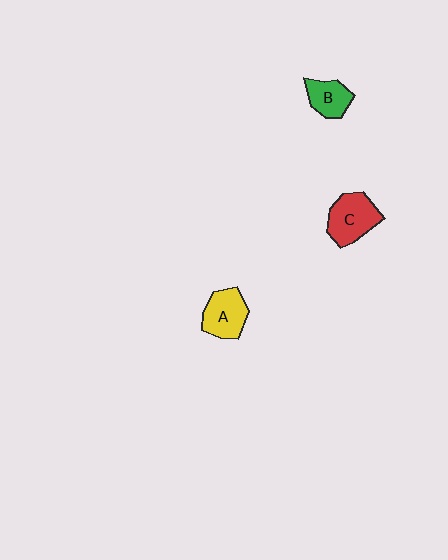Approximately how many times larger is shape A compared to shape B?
Approximately 1.3 times.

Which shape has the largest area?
Shape C (red).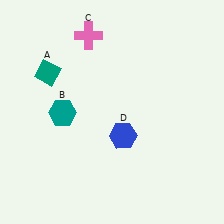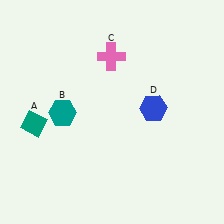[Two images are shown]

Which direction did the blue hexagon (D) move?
The blue hexagon (D) moved right.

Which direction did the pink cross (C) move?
The pink cross (C) moved right.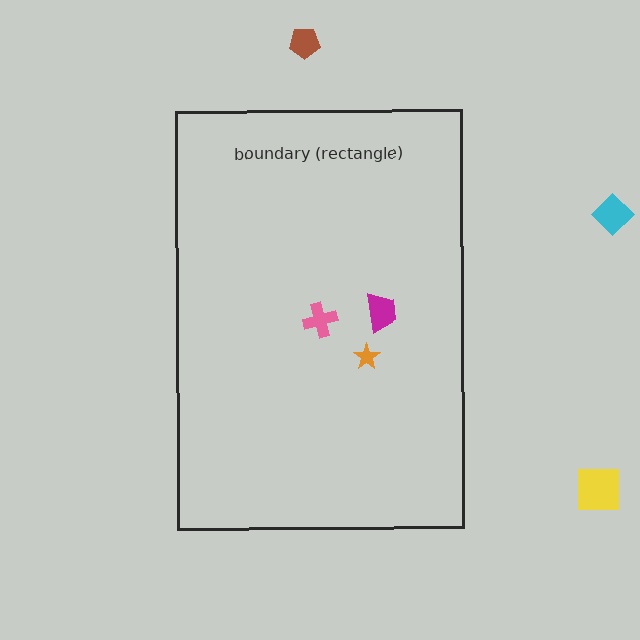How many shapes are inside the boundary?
3 inside, 3 outside.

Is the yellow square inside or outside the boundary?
Outside.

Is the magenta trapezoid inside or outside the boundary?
Inside.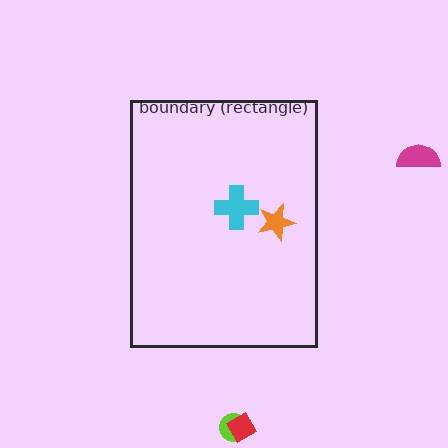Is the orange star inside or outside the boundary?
Inside.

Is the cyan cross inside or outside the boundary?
Inside.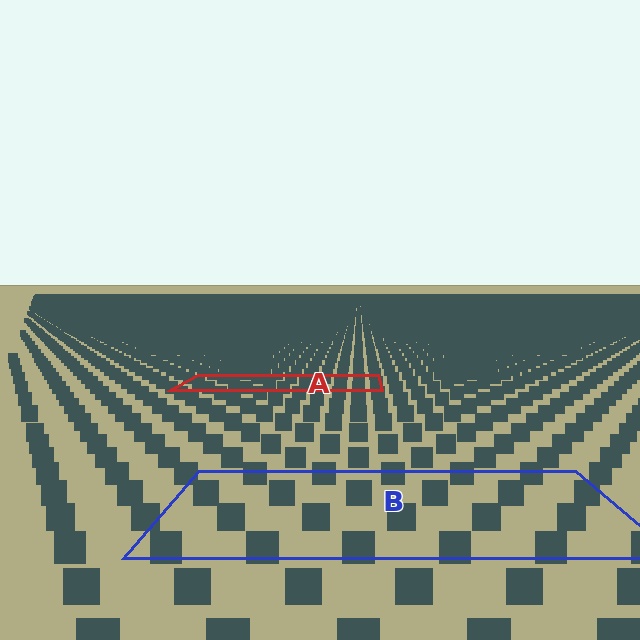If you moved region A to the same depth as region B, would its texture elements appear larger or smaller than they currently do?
They would appear larger. At a closer depth, the same texture elements are projected at a bigger on-screen size.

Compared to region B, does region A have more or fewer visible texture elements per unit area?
Region A has more texture elements per unit area — they are packed more densely because it is farther away.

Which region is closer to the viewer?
Region B is closer. The texture elements there are larger and more spread out.